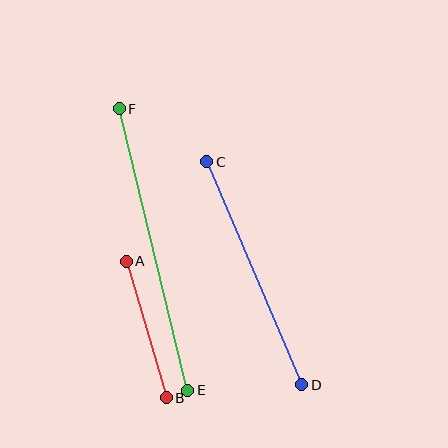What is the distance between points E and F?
The distance is approximately 290 pixels.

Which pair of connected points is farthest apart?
Points E and F are farthest apart.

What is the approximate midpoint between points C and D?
The midpoint is at approximately (254, 273) pixels.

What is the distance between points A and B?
The distance is approximately 142 pixels.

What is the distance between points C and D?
The distance is approximately 242 pixels.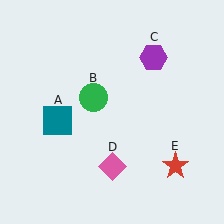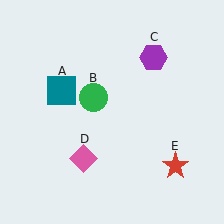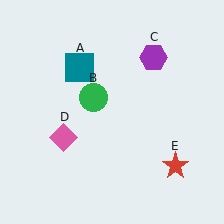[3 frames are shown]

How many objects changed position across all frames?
2 objects changed position: teal square (object A), pink diamond (object D).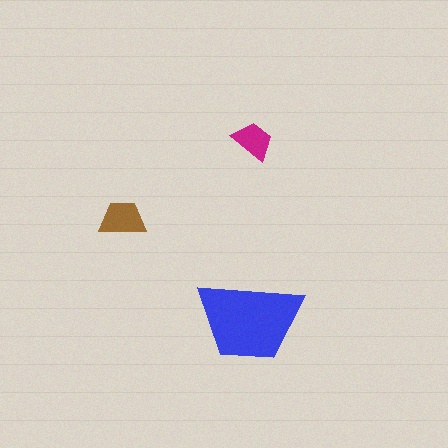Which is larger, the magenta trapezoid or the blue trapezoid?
The blue one.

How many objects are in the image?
There are 3 objects in the image.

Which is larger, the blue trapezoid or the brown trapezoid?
The blue one.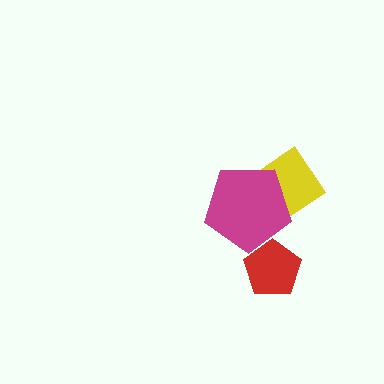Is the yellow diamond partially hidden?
Yes, it is partially covered by another shape.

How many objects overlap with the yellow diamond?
1 object overlaps with the yellow diamond.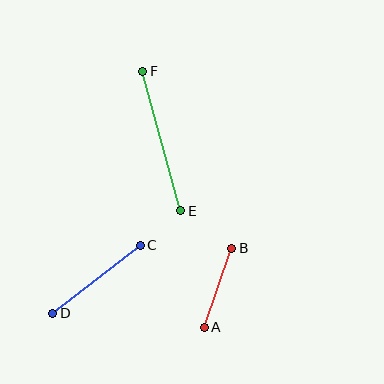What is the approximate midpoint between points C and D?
The midpoint is at approximately (97, 279) pixels.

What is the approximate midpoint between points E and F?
The midpoint is at approximately (162, 141) pixels.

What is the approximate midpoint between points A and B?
The midpoint is at approximately (218, 288) pixels.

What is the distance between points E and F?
The distance is approximately 145 pixels.